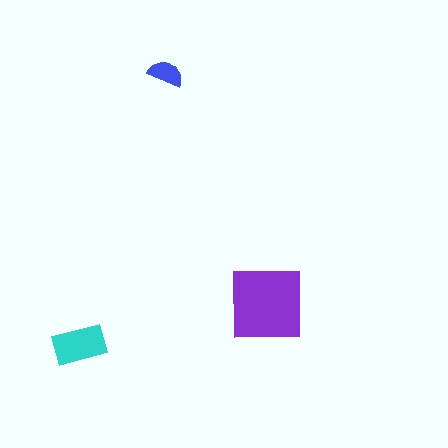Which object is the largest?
The purple square.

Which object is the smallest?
The blue semicircle.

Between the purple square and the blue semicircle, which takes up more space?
The purple square.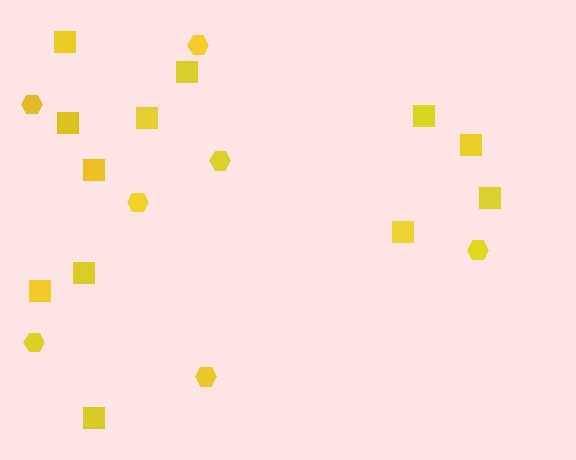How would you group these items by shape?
There are 2 groups: one group of hexagons (7) and one group of squares (12).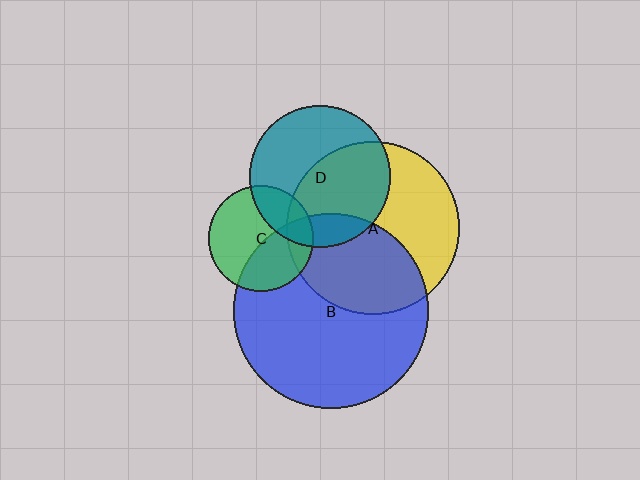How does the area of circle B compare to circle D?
Approximately 1.9 times.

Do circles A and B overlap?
Yes.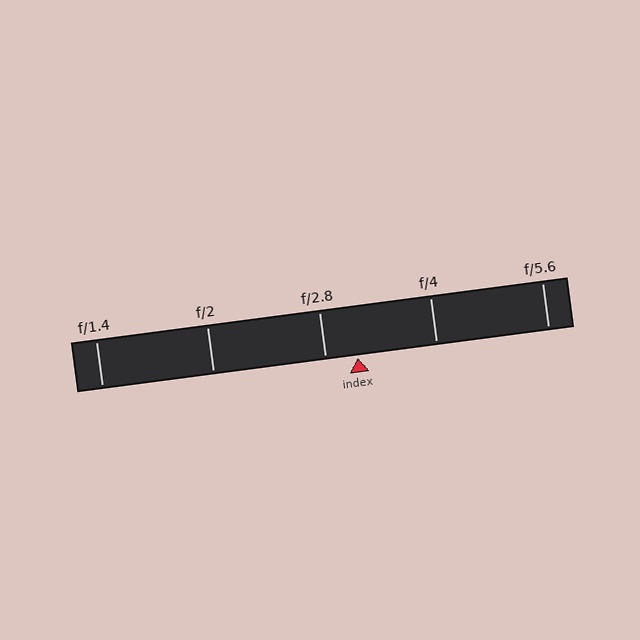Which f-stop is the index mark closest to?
The index mark is closest to f/2.8.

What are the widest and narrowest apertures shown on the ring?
The widest aperture shown is f/1.4 and the narrowest is f/5.6.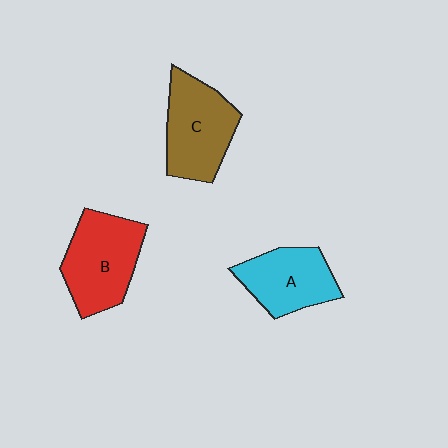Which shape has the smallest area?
Shape A (cyan).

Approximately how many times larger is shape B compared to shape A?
Approximately 1.2 times.